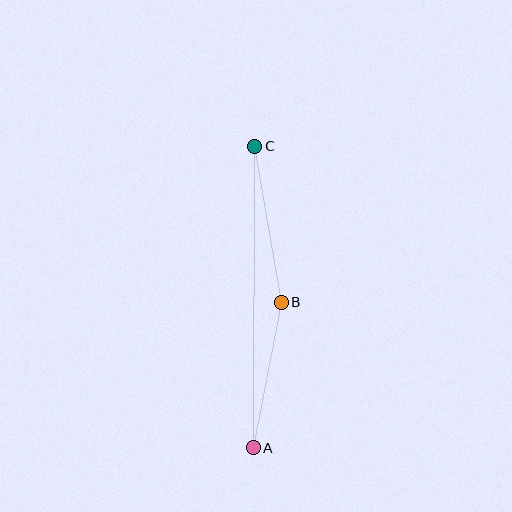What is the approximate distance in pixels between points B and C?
The distance between B and C is approximately 158 pixels.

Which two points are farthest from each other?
Points A and C are farthest from each other.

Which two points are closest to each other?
Points A and B are closest to each other.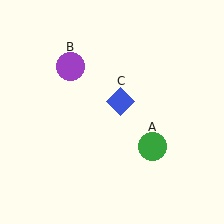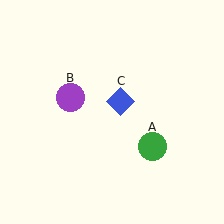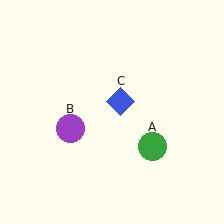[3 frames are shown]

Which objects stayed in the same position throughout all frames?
Green circle (object A) and blue diamond (object C) remained stationary.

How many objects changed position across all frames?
1 object changed position: purple circle (object B).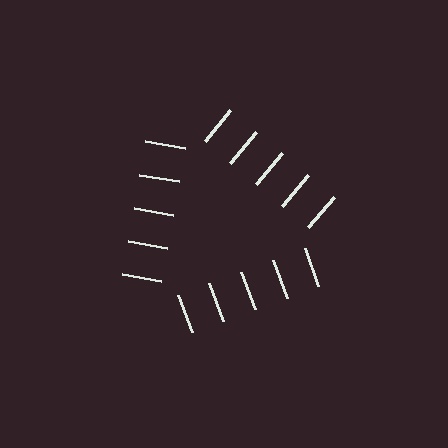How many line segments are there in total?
15 — 5 along each of the 3 edges.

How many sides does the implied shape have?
3 sides — the line-ends trace a triangle.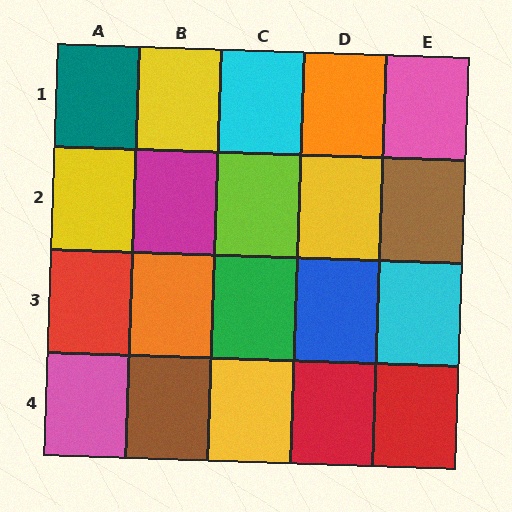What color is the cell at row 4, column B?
Brown.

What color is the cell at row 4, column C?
Yellow.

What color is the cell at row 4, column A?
Pink.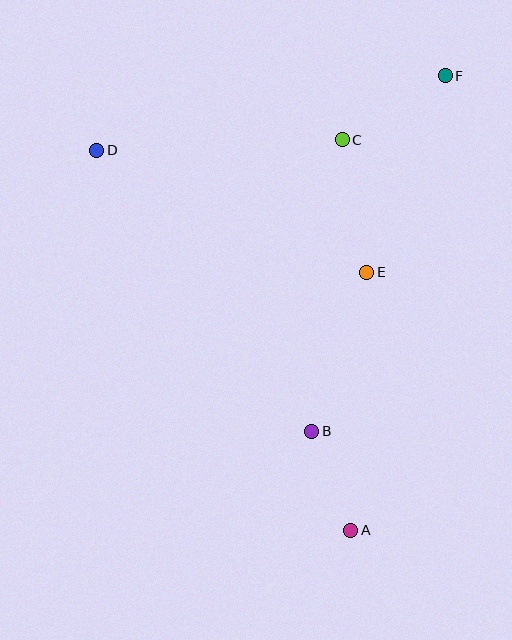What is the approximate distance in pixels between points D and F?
The distance between D and F is approximately 356 pixels.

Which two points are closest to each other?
Points A and B are closest to each other.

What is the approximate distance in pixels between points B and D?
The distance between B and D is approximately 353 pixels.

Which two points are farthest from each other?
Points A and F are farthest from each other.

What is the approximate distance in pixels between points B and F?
The distance between B and F is approximately 379 pixels.